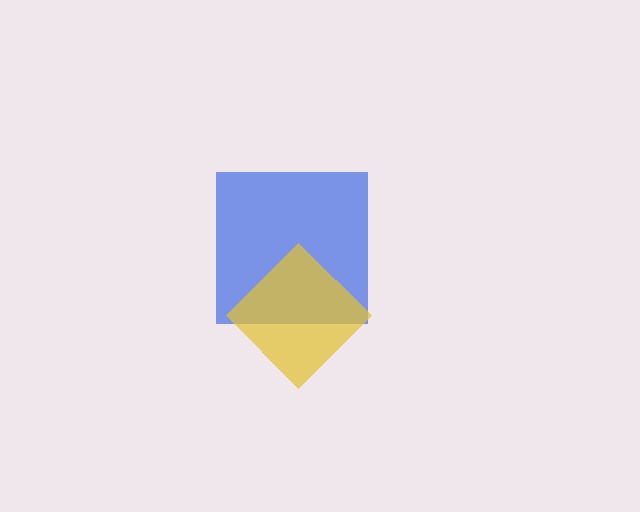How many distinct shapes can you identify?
There are 2 distinct shapes: a blue square, a yellow diamond.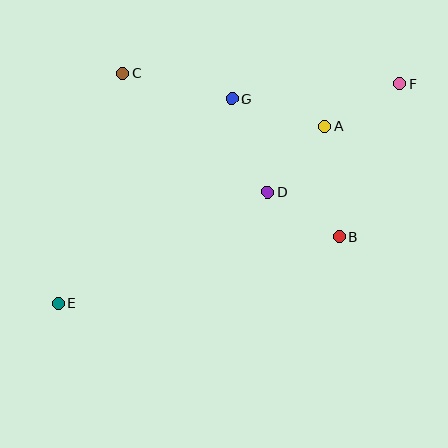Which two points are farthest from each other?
Points E and F are farthest from each other.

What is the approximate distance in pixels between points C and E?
The distance between C and E is approximately 239 pixels.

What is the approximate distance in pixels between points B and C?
The distance between B and C is approximately 271 pixels.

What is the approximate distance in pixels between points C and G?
The distance between C and G is approximately 112 pixels.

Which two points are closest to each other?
Points B and D are closest to each other.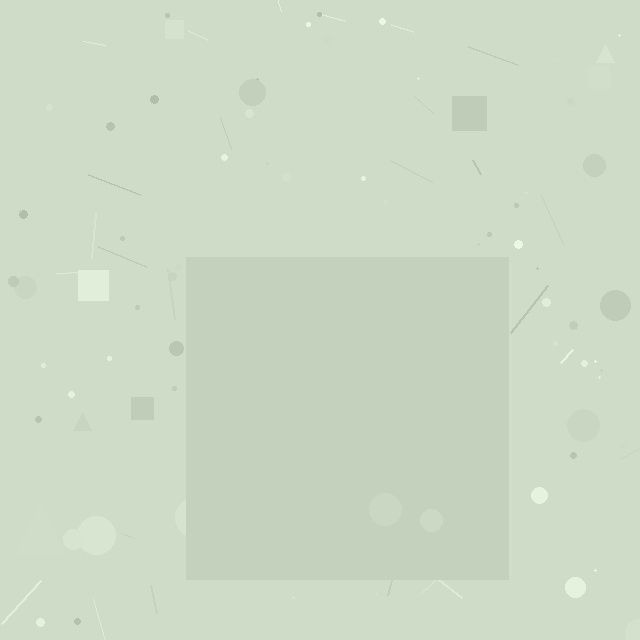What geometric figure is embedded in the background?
A square is embedded in the background.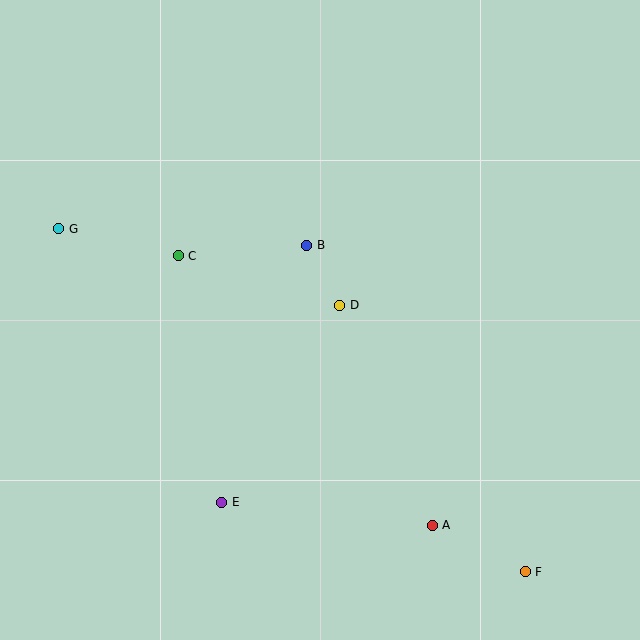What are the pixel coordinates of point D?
Point D is at (340, 305).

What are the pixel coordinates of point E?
Point E is at (222, 502).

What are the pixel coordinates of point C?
Point C is at (178, 256).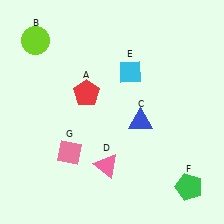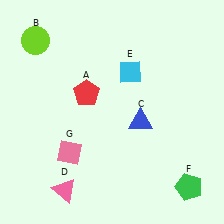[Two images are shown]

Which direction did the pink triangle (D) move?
The pink triangle (D) moved left.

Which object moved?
The pink triangle (D) moved left.